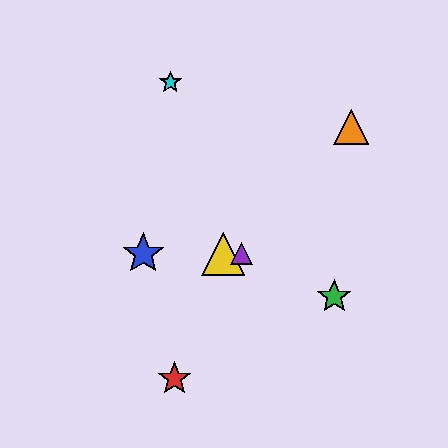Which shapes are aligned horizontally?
The blue star, the yellow triangle, the purple triangle are aligned horizontally.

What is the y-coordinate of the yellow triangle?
The yellow triangle is at y≈254.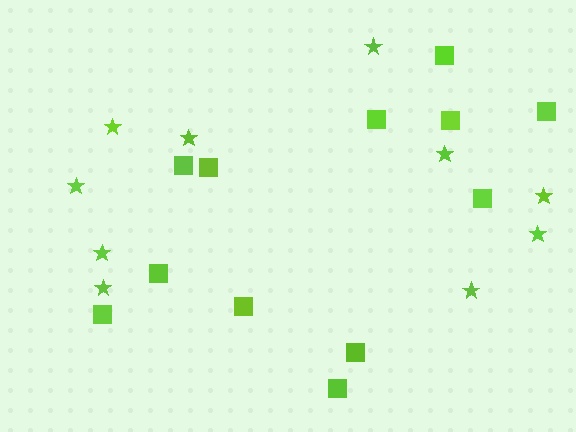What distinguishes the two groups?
There are 2 groups: one group of stars (10) and one group of squares (12).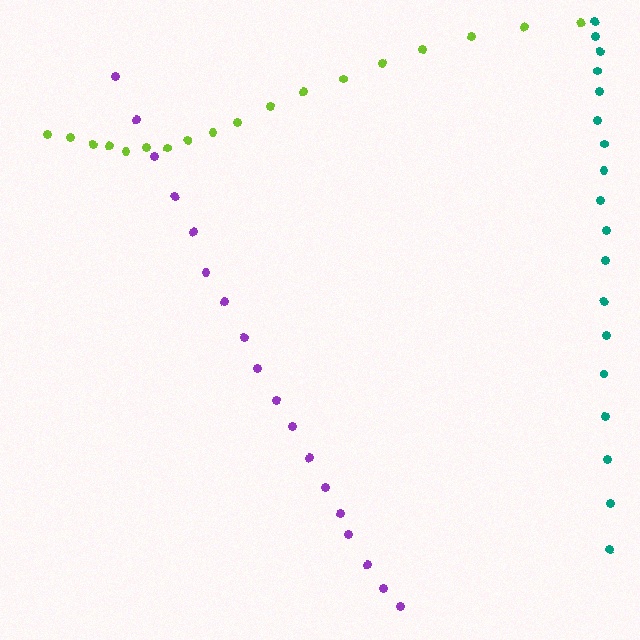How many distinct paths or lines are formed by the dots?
There are 3 distinct paths.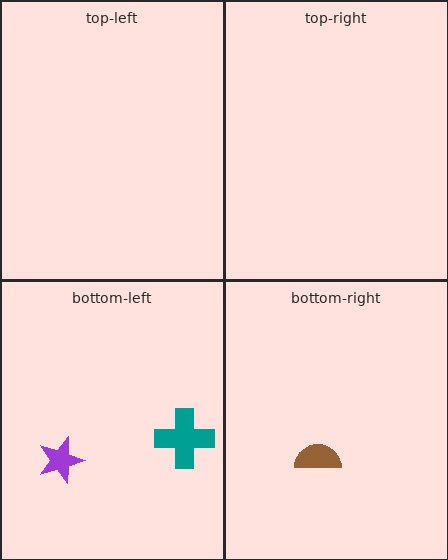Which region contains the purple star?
The bottom-left region.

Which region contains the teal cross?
The bottom-left region.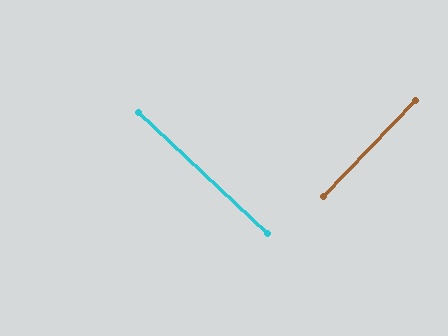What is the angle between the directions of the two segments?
Approximately 89 degrees.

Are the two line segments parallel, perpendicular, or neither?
Perpendicular — they meet at approximately 89°.